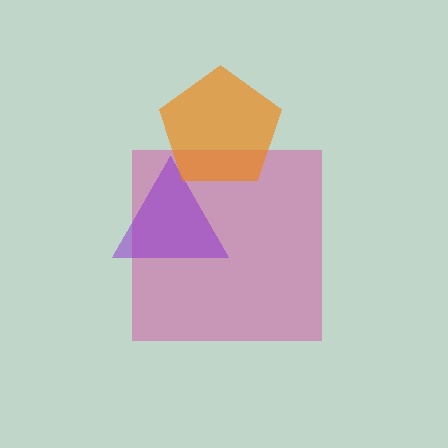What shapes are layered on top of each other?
The layered shapes are: a magenta square, a purple triangle, an orange pentagon.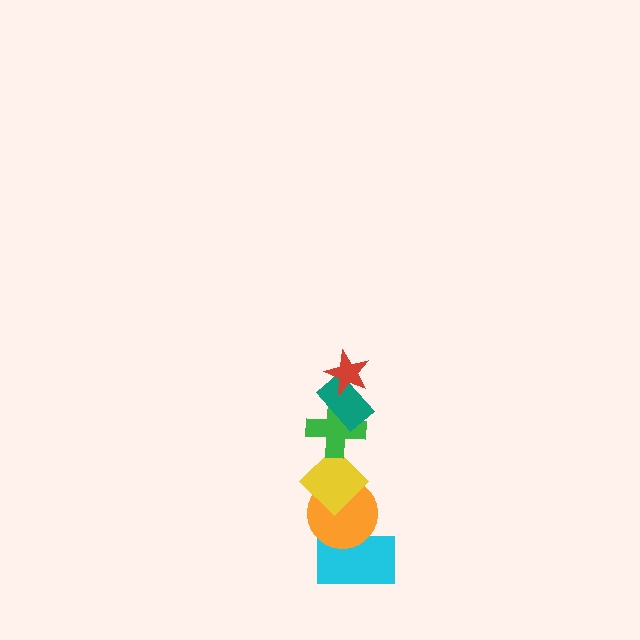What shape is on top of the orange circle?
The yellow diamond is on top of the orange circle.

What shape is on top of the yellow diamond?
The green cross is on top of the yellow diamond.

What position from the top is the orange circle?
The orange circle is 5th from the top.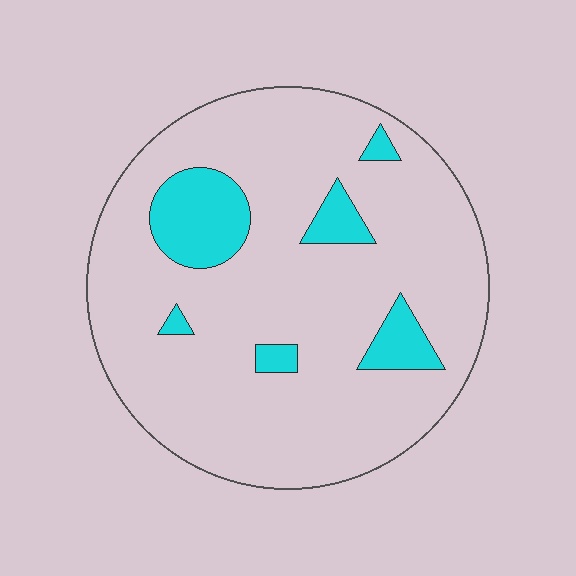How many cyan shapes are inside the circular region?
6.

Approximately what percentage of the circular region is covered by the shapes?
Approximately 15%.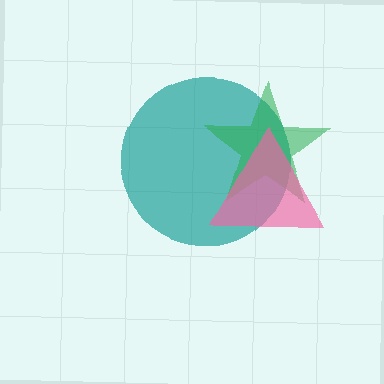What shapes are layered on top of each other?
The layered shapes are: a teal circle, a green star, a pink triangle.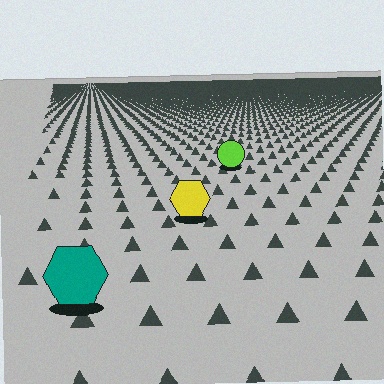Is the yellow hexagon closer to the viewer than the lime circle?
Yes. The yellow hexagon is closer — you can tell from the texture gradient: the ground texture is coarser near it.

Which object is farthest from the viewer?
The lime circle is farthest from the viewer. It appears smaller and the ground texture around it is denser.